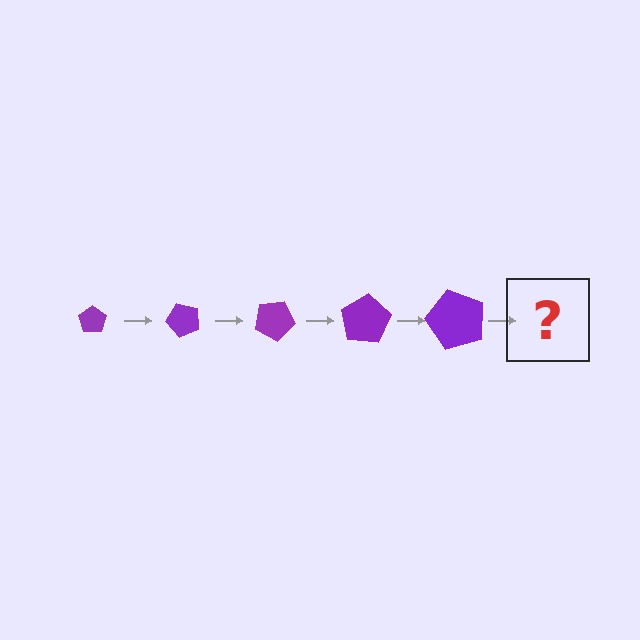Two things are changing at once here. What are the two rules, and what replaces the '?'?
The two rules are that the pentagon grows larger each step and it rotates 50 degrees each step. The '?' should be a pentagon, larger than the previous one and rotated 250 degrees from the start.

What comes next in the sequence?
The next element should be a pentagon, larger than the previous one and rotated 250 degrees from the start.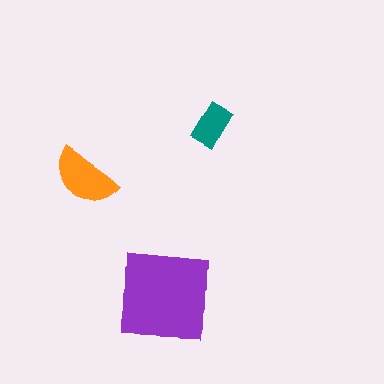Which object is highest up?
The teal rectangle is topmost.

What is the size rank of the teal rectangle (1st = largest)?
3rd.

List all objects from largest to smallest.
The purple square, the orange semicircle, the teal rectangle.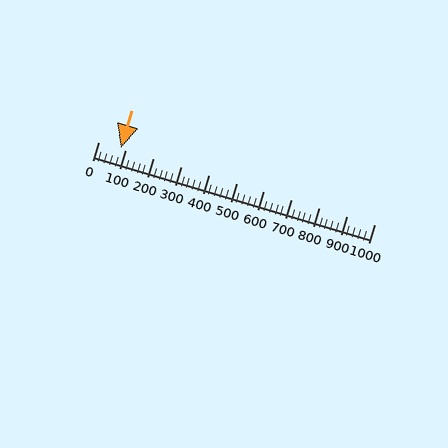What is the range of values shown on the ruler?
The ruler shows values from 0 to 1000.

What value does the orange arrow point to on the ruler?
The orange arrow points to approximately 83.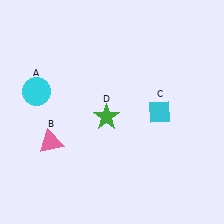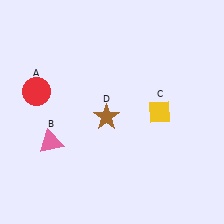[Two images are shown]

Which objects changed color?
A changed from cyan to red. C changed from cyan to yellow. D changed from green to brown.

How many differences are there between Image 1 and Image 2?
There are 3 differences between the two images.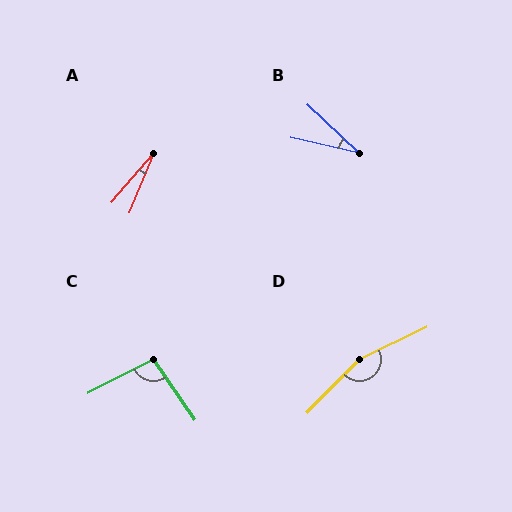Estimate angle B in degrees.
Approximately 31 degrees.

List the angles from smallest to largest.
A (18°), B (31°), C (97°), D (161°).